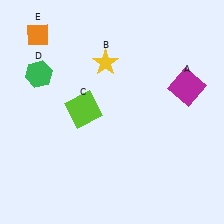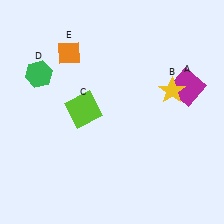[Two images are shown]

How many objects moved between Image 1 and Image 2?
2 objects moved between the two images.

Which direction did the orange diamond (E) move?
The orange diamond (E) moved right.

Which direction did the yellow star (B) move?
The yellow star (B) moved right.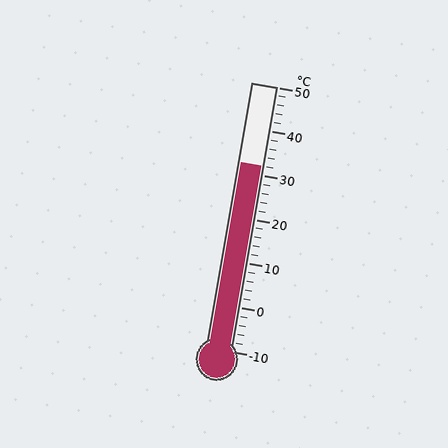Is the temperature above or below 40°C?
The temperature is below 40°C.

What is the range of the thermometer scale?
The thermometer scale ranges from -10°C to 50°C.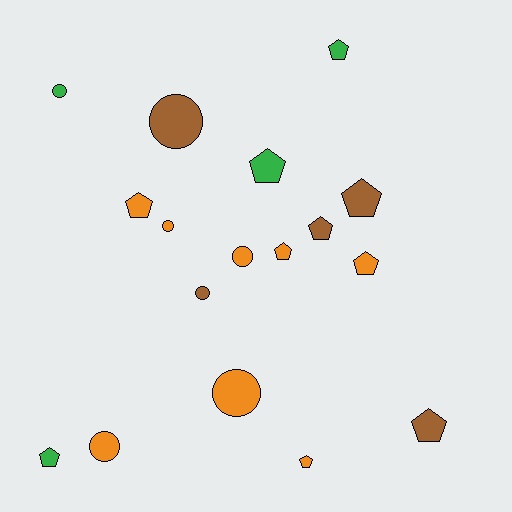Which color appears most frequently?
Orange, with 8 objects.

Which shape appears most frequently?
Pentagon, with 10 objects.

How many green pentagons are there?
There are 3 green pentagons.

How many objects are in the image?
There are 17 objects.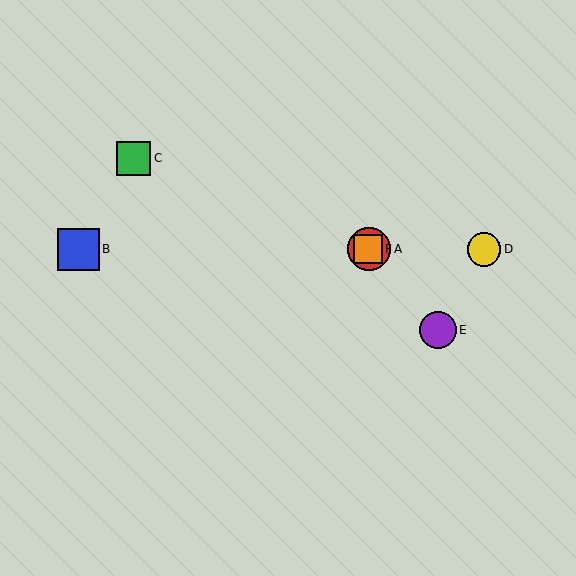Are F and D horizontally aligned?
Yes, both are at y≈249.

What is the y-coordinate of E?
Object E is at y≈330.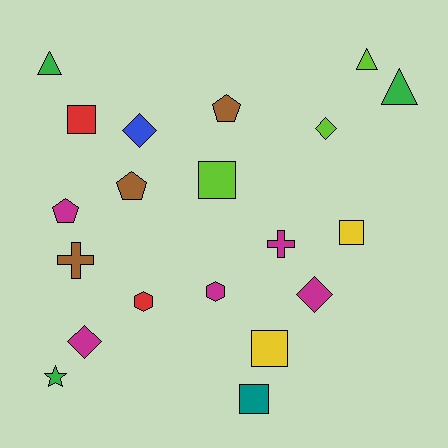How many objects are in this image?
There are 20 objects.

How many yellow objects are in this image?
There are 2 yellow objects.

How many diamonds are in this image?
There are 4 diamonds.